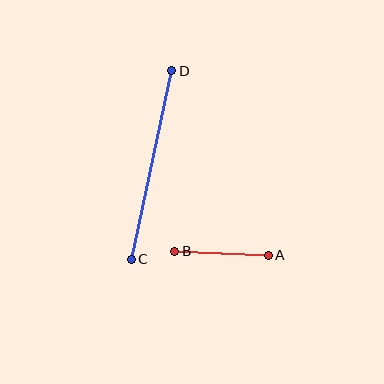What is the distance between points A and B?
The distance is approximately 94 pixels.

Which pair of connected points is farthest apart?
Points C and D are farthest apart.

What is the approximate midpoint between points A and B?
The midpoint is at approximately (221, 253) pixels.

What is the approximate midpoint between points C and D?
The midpoint is at approximately (152, 165) pixels.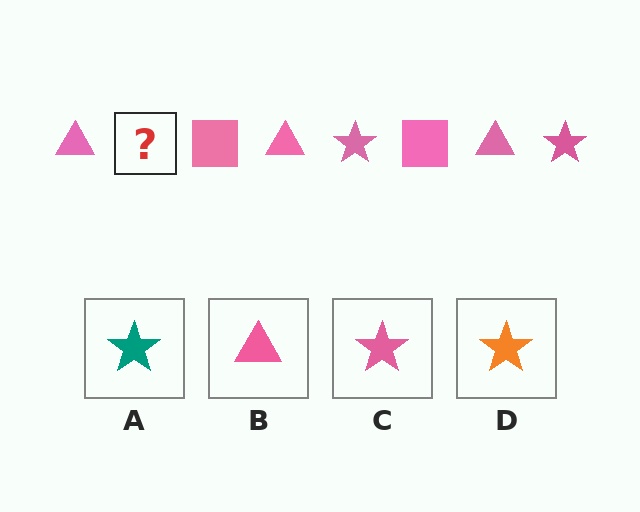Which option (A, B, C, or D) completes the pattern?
C.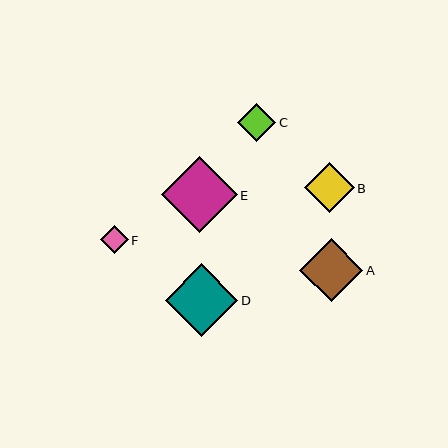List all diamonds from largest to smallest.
From largest to smallest: E, D, A, B, C, F.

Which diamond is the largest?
Diamond E is the largest with a size of approximately 75 pixels.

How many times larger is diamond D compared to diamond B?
Diamond D is approximately 1.5 times the size of diamond B.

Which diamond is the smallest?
Diamond F is the smallest with a size of approximately 28 pixels.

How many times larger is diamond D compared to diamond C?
Diamond D is approximately 1.9 times the size of diamond C.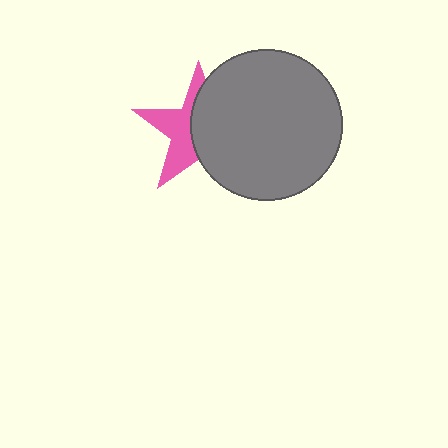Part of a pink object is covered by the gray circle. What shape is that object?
It is a star.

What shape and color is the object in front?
The object in front is a gray circle.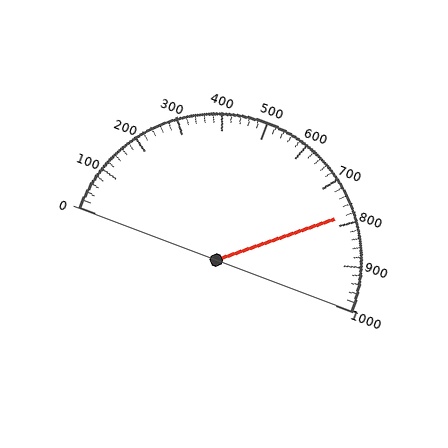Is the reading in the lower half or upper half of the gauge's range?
The reading is in the upper half of the range (0 to 1000).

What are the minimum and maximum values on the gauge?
The gauge ranges from 0 to 1000.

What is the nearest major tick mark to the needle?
The nearest major tick mark is 800.